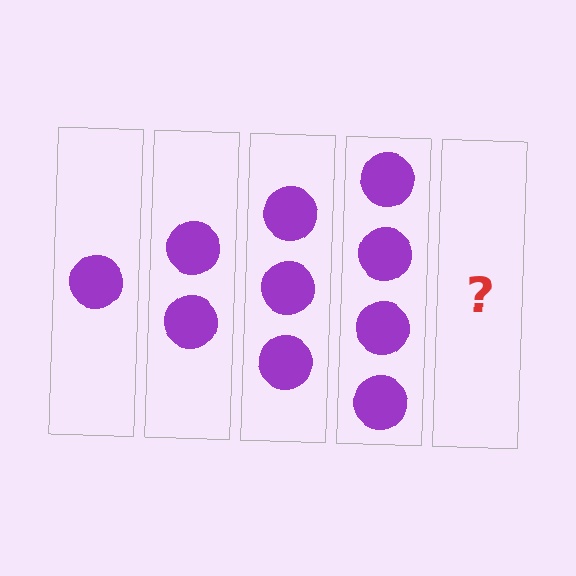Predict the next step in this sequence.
The next step is 5 circles.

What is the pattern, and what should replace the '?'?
The pattern is that each step adds one more circle. The '?' should be 5 circles.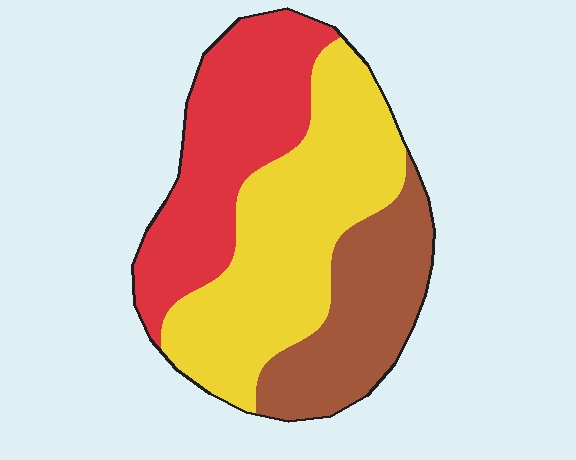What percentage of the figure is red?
Red covers 32% of the figure.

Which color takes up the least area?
Brown, at roughly 25%.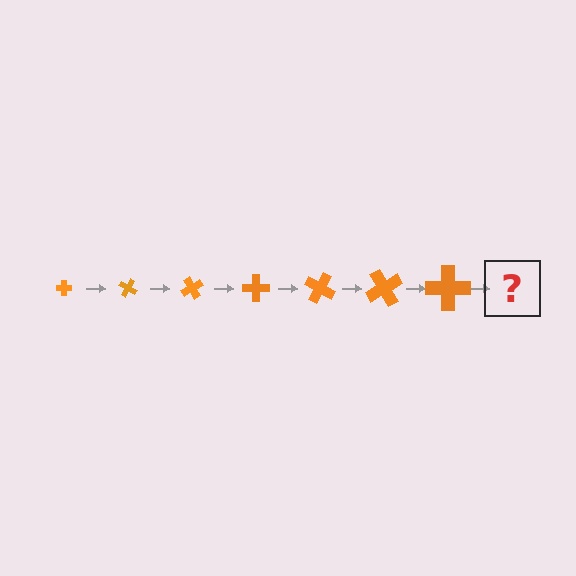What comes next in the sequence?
The next element should be a cross, larger than the previous one and rotated 210 degrees from the start.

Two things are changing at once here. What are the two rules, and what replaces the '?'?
The two rules are that the cross grows larger each step and it rotates 30 degrees each step. The '?' should be a cross, larger than the previous one and rotated 210 degrees from the start.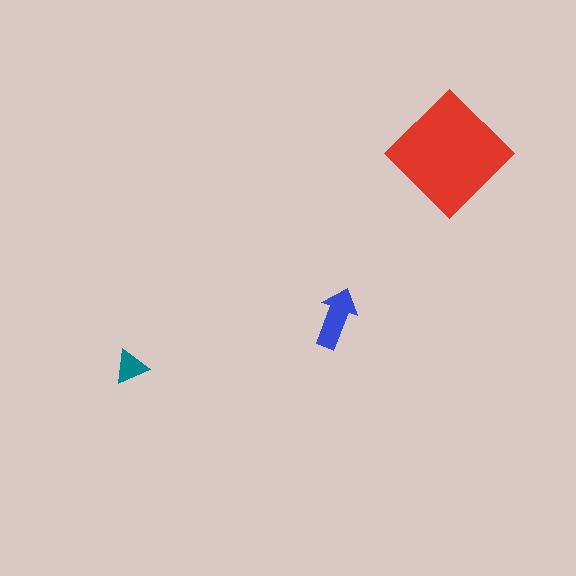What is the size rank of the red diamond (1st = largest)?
1st.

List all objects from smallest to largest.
The teal triangle, the blue arrow, the red diamond.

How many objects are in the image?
There are 3 objects in the image.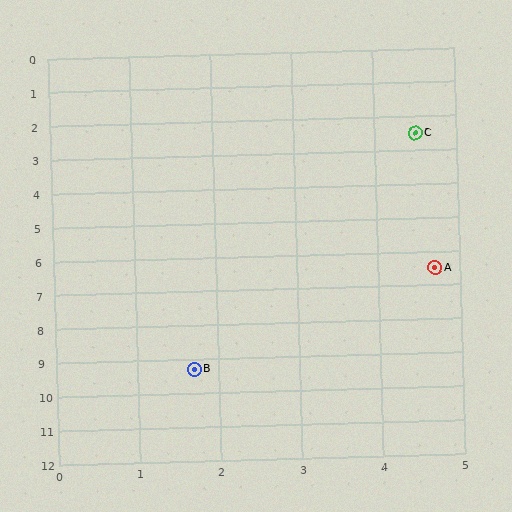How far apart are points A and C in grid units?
Points A and C are about 4.0 grid units apart.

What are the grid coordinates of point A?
Point A is at approximately (4.7, 6.5).